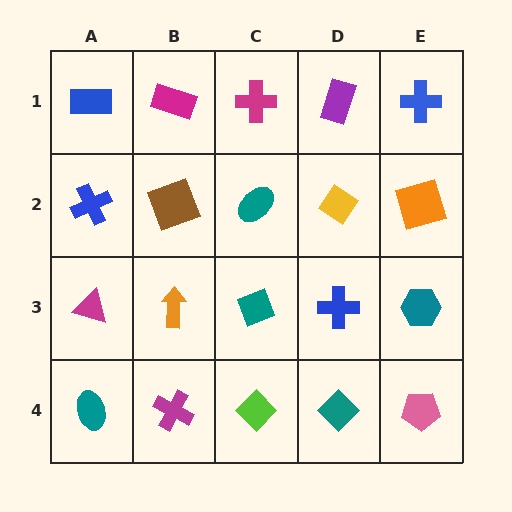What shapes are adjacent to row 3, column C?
A teal ellipse (row 2, column C), a lime diamond (row 4, column C), an orange arrow (row 3, column B), a blue cross (row 3, column D).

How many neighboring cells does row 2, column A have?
3.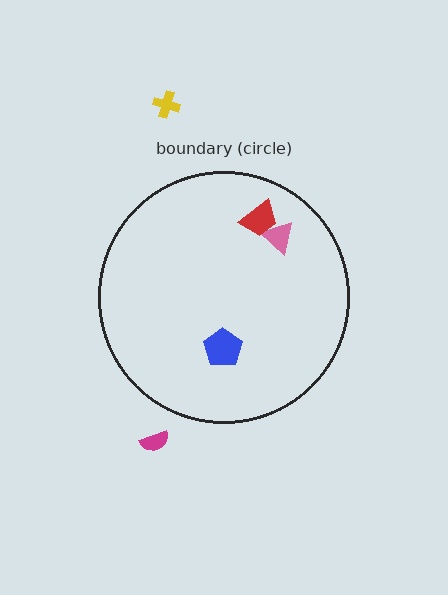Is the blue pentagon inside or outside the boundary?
Inside.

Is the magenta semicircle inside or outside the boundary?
Outside.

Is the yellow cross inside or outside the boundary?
Outside.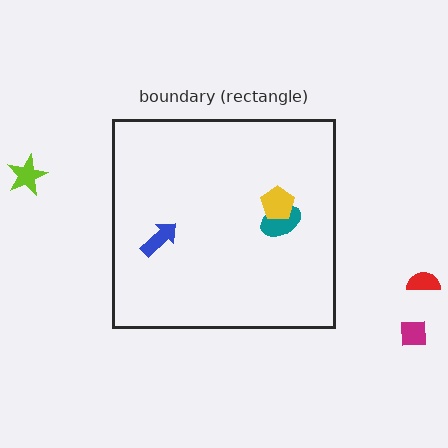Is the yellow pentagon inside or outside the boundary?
Inside.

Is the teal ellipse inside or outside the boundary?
Inside.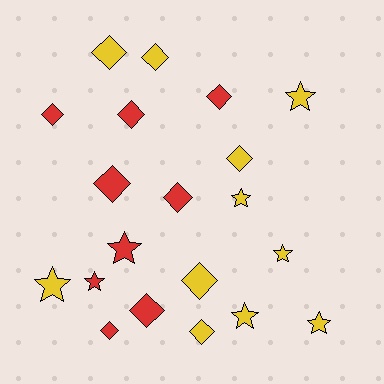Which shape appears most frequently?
Diamond, with 12 objects.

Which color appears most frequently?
Yellow, with 11 objects.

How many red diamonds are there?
There are 7 red diamonds.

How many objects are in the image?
There are 20 objects.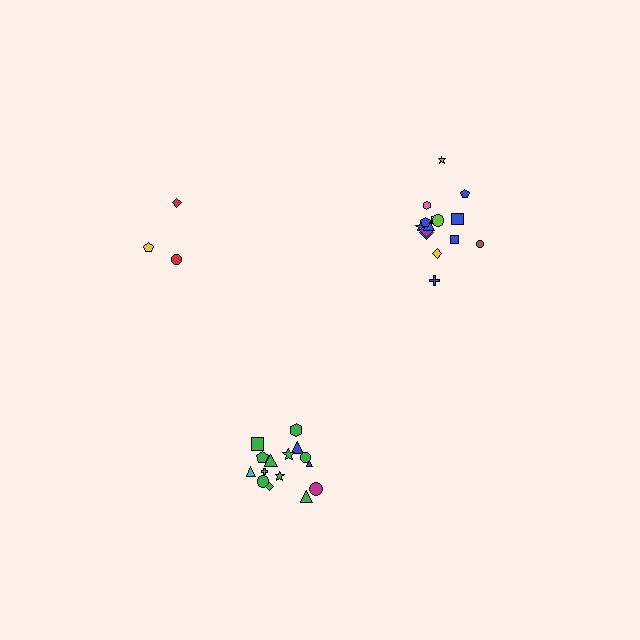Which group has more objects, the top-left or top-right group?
The top-right group.